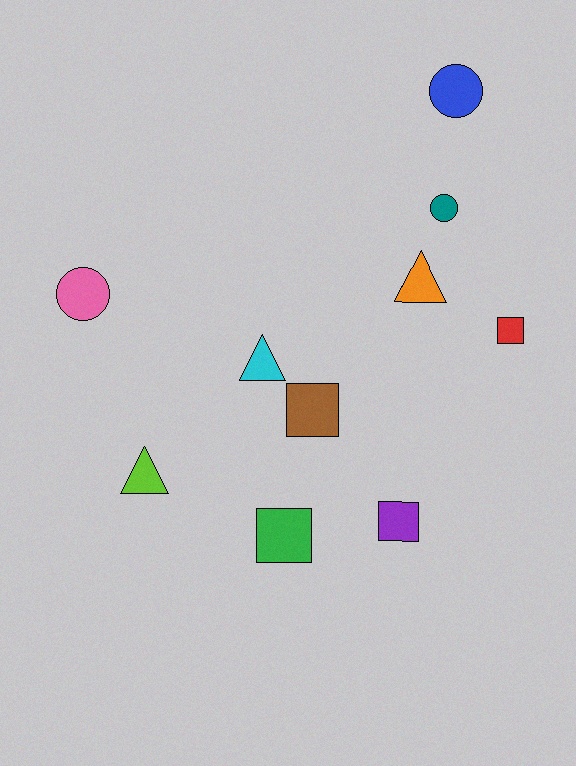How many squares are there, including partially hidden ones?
There are 4 squares.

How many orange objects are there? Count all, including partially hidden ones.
There is 1 orange object.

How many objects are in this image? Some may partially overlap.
There are 10 objects.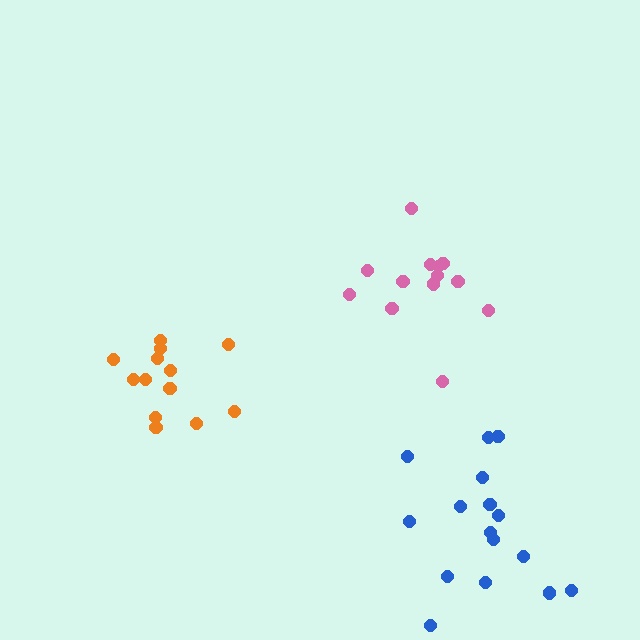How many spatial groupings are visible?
There are 3 spatial groupings.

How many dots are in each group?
Group 1: 13 dots, Group 2: 13 dots, Group 3: 16 dots (42 total).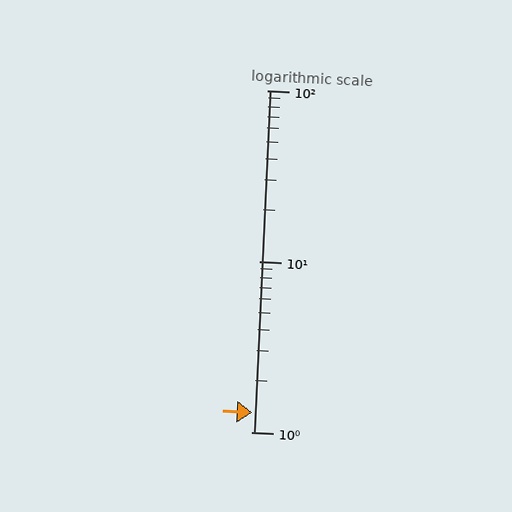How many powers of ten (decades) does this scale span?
The scale spans 2 decades, from 1 to 100.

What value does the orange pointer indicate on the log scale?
The pointer indicates approximately 1.3.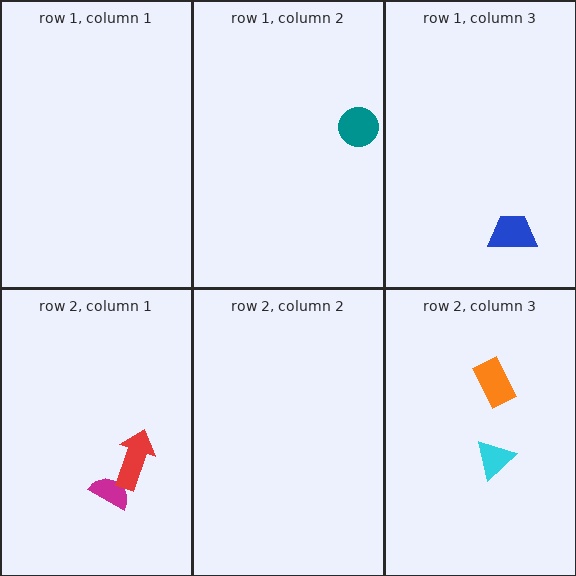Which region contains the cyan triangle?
The row 2, column 3 region.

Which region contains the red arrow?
The row 2, column 1 region.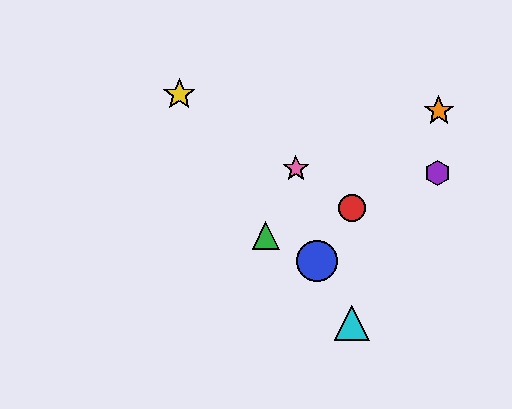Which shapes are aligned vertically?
The red circle, the cyan triangle are aligned vertically.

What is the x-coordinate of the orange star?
The orange star is at x≈439.